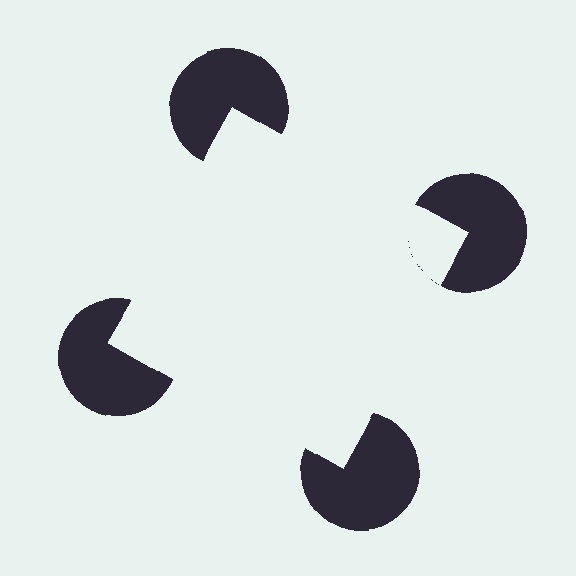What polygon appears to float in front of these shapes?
An illusory square — its edges are inferred from the aligned wedge cuts in the pac-man discs, not physically drawn.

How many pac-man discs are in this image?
There are 4 — one at each vertex of the illusory square.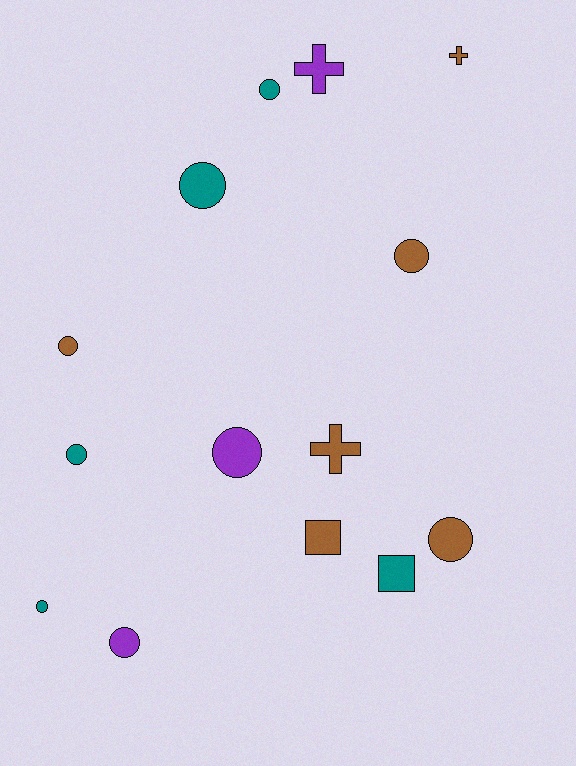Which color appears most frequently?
Brown, with 6 objects.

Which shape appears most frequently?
Circle, with 9 objects.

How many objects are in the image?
There are 14 objects.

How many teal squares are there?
There is 1 teal square.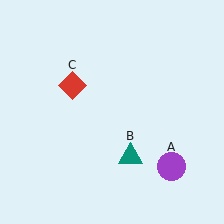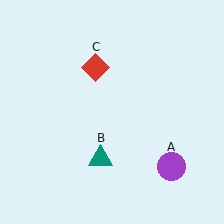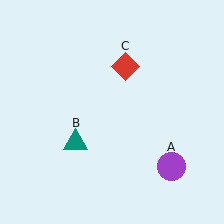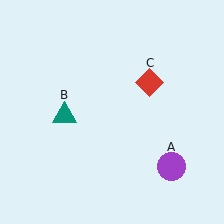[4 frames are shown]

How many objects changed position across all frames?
2 objects changed position: teal triangle (object B), red diamond (object C).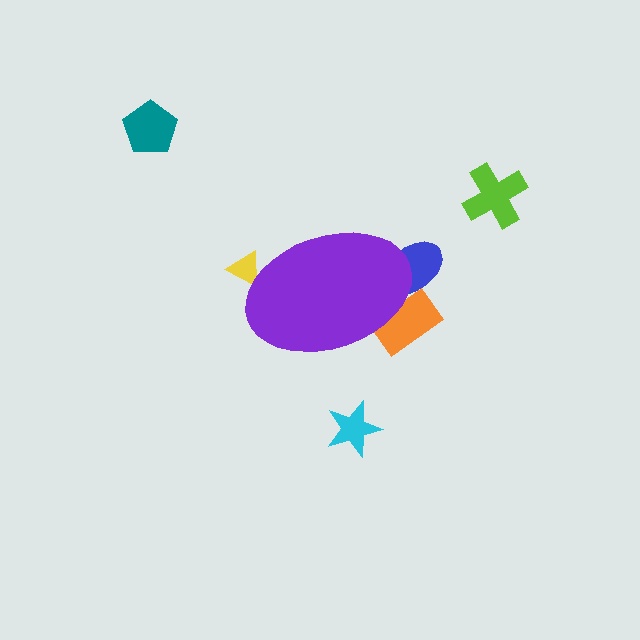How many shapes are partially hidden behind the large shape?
3 shapes are partially hidden.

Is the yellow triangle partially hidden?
Yes, the yellow triangle is partially hidden behind the purple ellipse.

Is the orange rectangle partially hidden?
Yes, the orange rectangle is partially hidden behind the purple ellipse.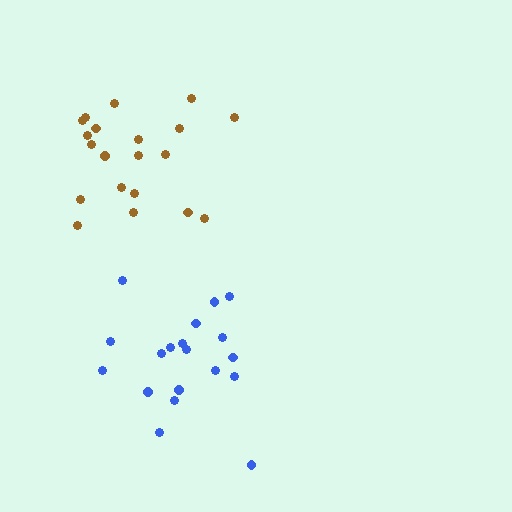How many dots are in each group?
Group 1: 19 dots, Group 2: 20 dots (39 total).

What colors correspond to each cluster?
The clusters are colored: blue, brown.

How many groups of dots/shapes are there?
There are 2 groups.